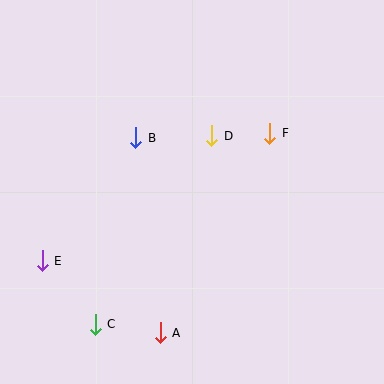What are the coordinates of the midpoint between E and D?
The midpoint between E and D is at (127, 198).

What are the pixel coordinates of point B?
Point B is at (136, 138).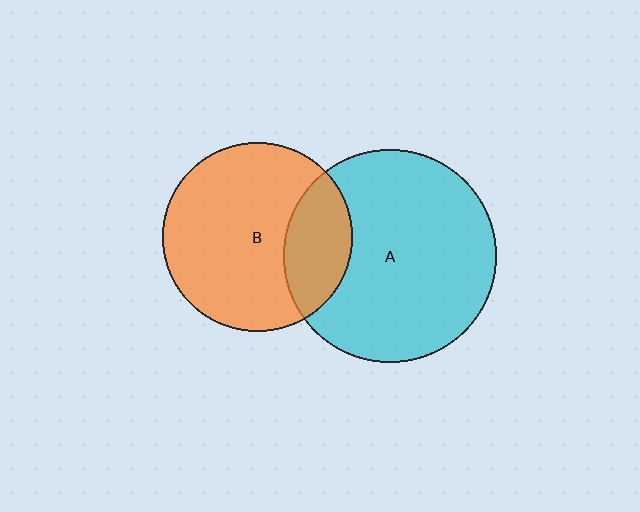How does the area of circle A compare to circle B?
Approximately 1.3 times.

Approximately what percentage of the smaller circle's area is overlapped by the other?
Approximately 25%.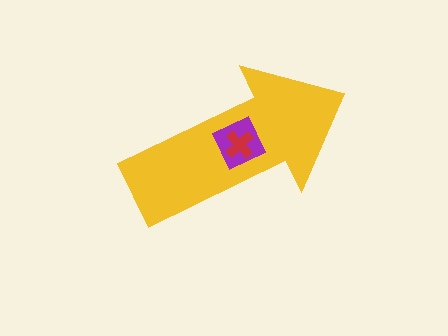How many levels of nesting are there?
3.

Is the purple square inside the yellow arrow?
Yes.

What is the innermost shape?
The red cross.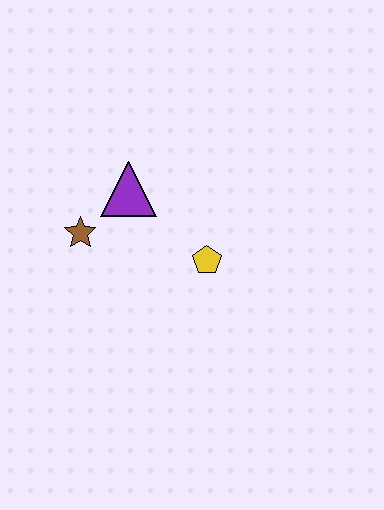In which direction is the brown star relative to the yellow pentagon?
The brown star is to the left of the yellow pentagon.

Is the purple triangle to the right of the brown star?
Yes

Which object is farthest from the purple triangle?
The yellow pentagon is farthest from the purple triangle.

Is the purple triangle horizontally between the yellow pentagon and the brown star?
Yes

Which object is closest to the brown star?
The purple triangle is closest to the brown star.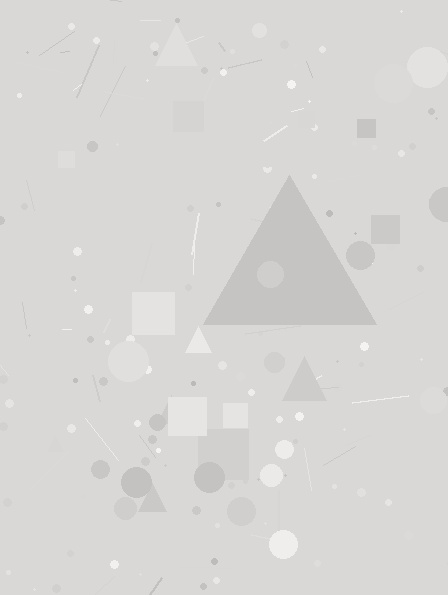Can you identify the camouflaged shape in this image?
The camouflaged shape is a triangle.